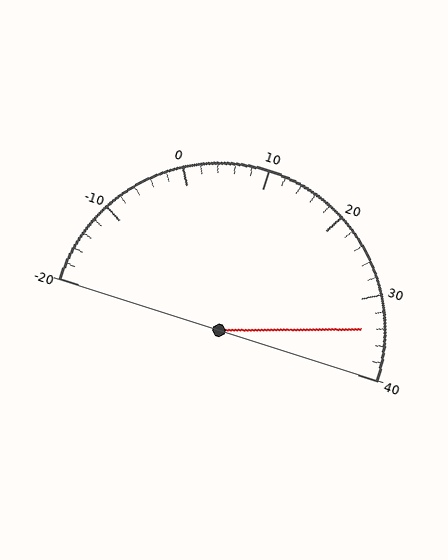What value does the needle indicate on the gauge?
The needle indicates approximately 34.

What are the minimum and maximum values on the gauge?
The gauge ranges from -20 to 40.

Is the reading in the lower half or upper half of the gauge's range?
The reading is in the upper half of the range (-20 to 40).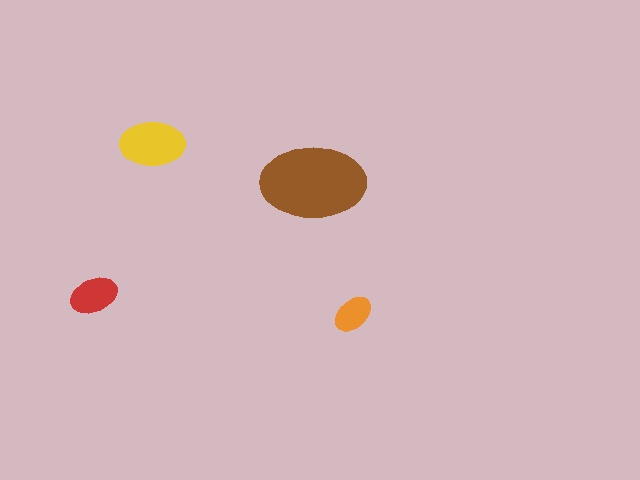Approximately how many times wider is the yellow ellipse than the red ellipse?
About 1.5 times wider.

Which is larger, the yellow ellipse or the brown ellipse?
The brown one.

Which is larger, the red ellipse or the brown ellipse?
The brown one.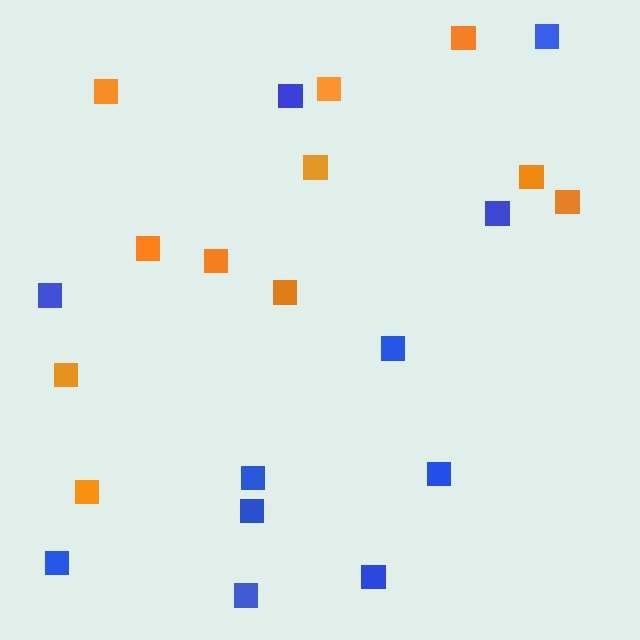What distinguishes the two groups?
There are 2 groups: one group of blue squares (11) and one group of orange squares (11).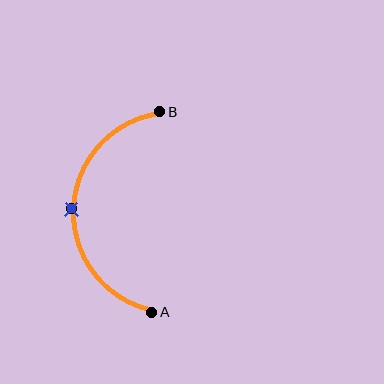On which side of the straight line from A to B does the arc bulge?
The arc bulges to the left of the straight line connecting A and B.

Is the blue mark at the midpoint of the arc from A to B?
Yes. The blue mark lies on the arc at equal arc-length from both A and B — it is the arc midpoint.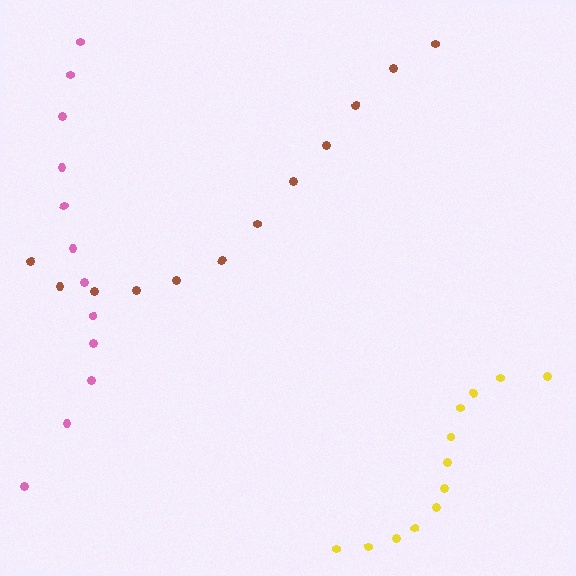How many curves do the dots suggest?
There are 3 distinct paths.